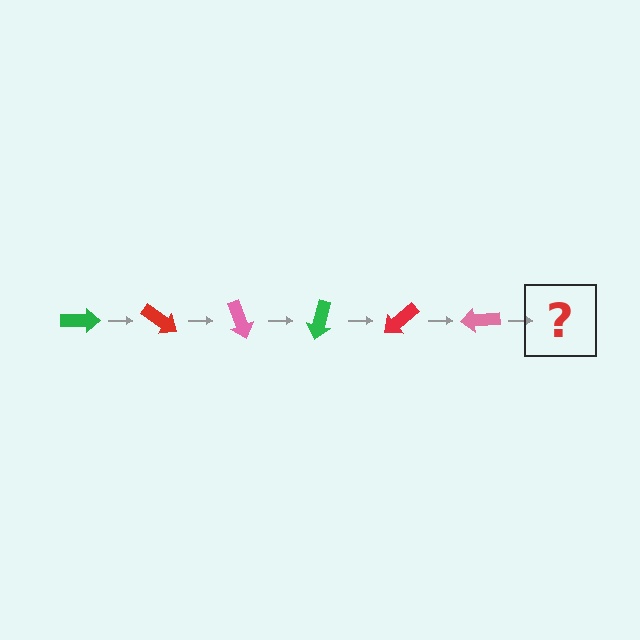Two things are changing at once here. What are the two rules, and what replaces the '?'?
The two rules are that it rotates 35 degrees each step and the color cycles through green, red, and pink. The '?' should be a green arrow, rotated 210 degrees from the start.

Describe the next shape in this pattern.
It should be a green arrow, rotated 210 degrees from the start.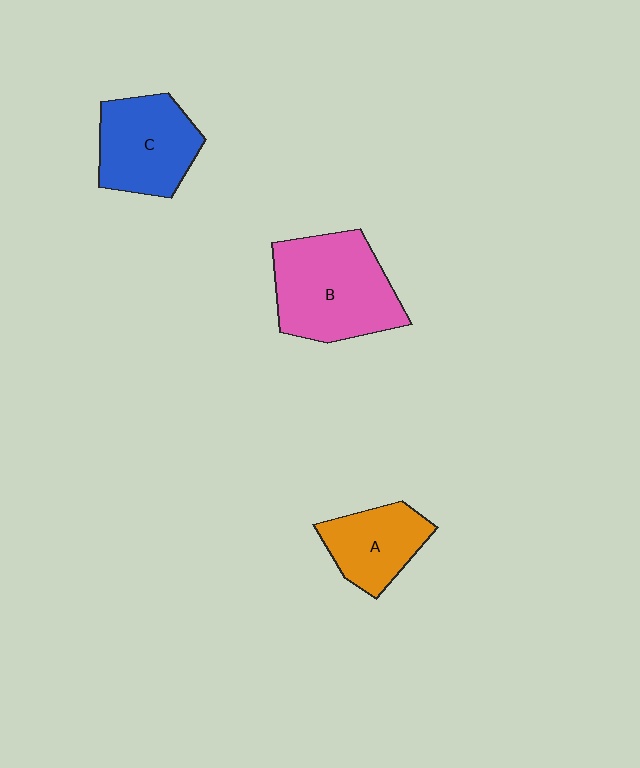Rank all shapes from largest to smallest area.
From largest to smallest: B (pink), C (blue), A (orange).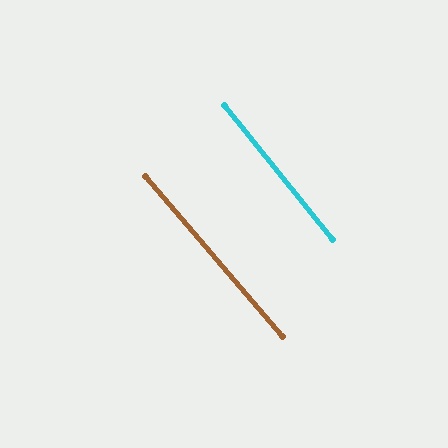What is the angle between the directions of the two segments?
Approximately 2 degrees.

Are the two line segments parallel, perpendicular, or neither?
Parallel — their directions differ by only 1.9°.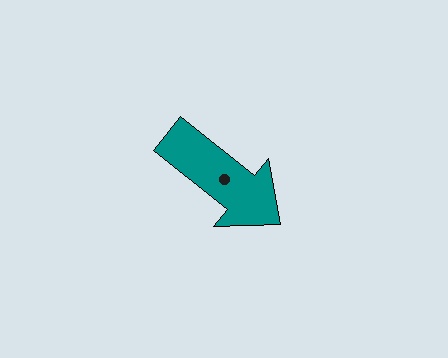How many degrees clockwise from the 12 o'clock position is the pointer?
Approximately 129 degrees.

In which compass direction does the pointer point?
Southeast.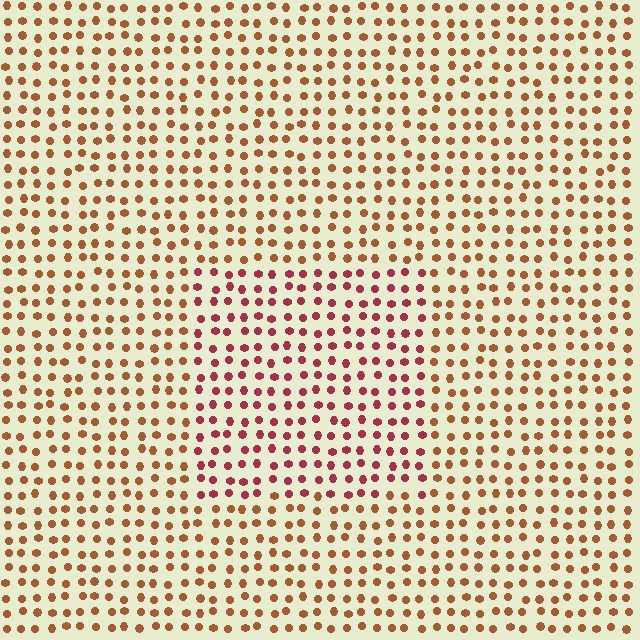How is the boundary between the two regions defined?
The boundary is defined purely by a slight shift in hue (about 37 degrees). Spacing, size, and orientation are identical on both sides.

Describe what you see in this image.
The image is filled with small brown elements in a uniform arrangement. A rectangle-shaped region is visible where the elements are tinted to a slightly different hue, forming a subtle color boundary.